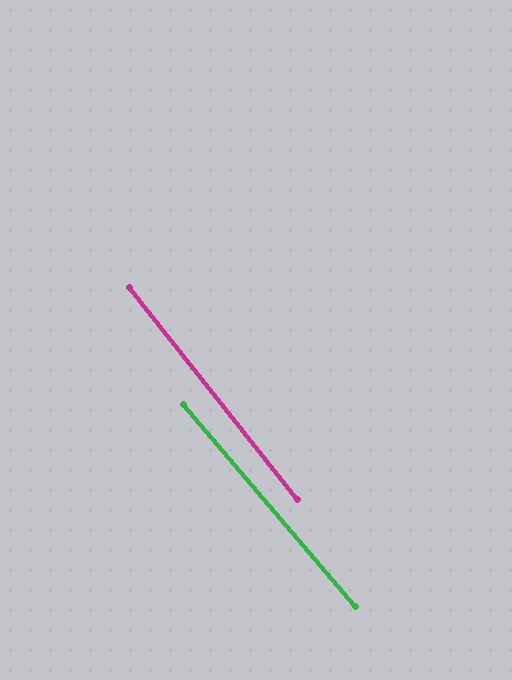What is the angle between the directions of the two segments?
Approximately 2 degrees.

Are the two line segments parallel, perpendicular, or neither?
Parallel — their directions differ by only 1.8°.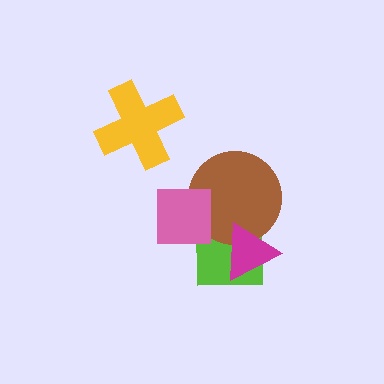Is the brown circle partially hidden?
Yes, it is partially covered by another shape.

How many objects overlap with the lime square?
2 objects overlap with the lime square.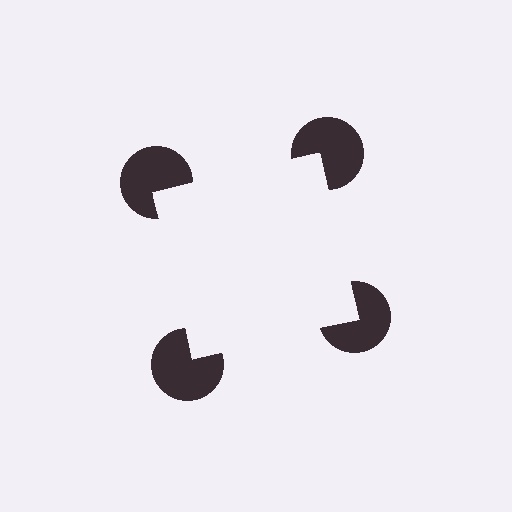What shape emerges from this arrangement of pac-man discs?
An illusory square — its edges are inferred from the aligned wedge cuts in the pac-man discs, not physically drawn.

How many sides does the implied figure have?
4 sides.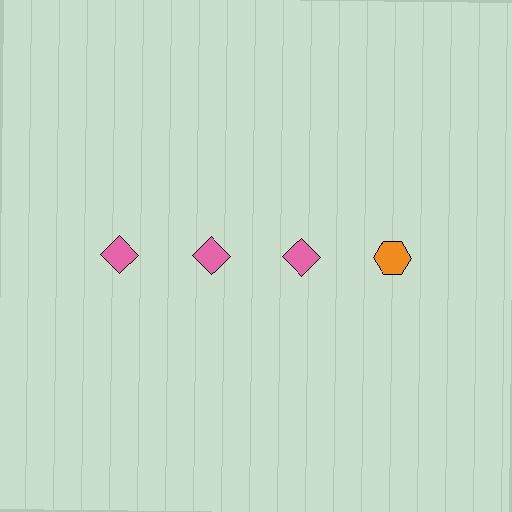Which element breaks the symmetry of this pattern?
The orange hexagon in the top row, second from right column breaks the symmetry. All other shapes are pink diamonds.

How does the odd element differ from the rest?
It differs in both color (orange instead of pink) and shape (hexagon instead of diamond).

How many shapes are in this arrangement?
There are 4 shapes arranged in a grid pattern.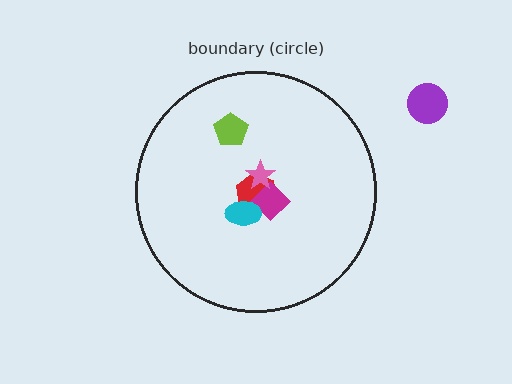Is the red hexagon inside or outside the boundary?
Inside.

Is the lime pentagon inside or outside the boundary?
Inside.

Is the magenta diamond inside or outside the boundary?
Inside.